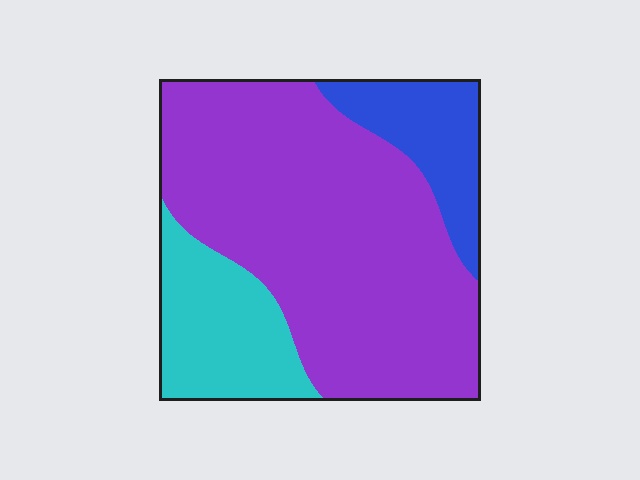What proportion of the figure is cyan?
Cyan covers 19% of the figure.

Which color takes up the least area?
Blue, at roughly 15%.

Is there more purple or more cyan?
Purple.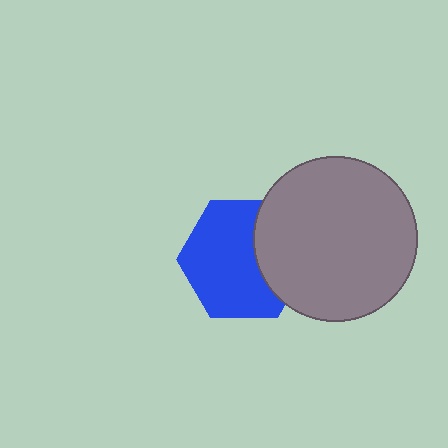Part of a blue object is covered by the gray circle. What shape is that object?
It is a hexagon.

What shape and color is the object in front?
The object in front is a gray circle.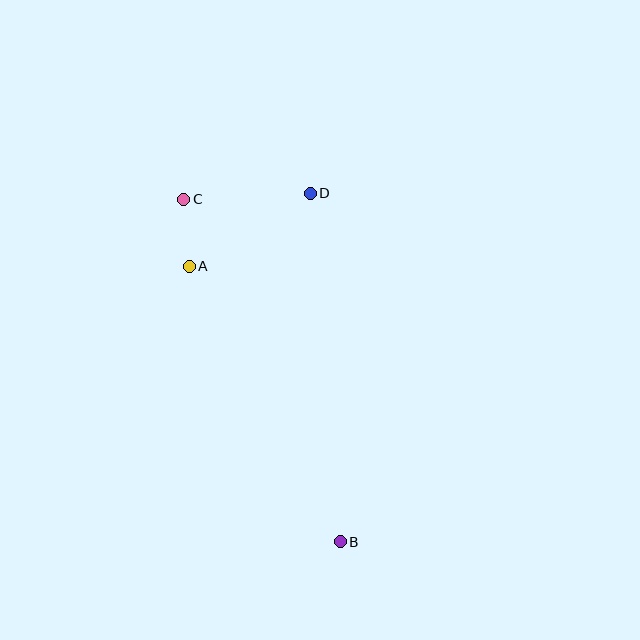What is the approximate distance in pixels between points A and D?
The distance between A and D is approximately 142 pixels.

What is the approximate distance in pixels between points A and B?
The distance between A and B is approximately 314 pixels.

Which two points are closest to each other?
Points A and C are closest to each other.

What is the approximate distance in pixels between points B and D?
The distance between B and D is approximately 350 pixels.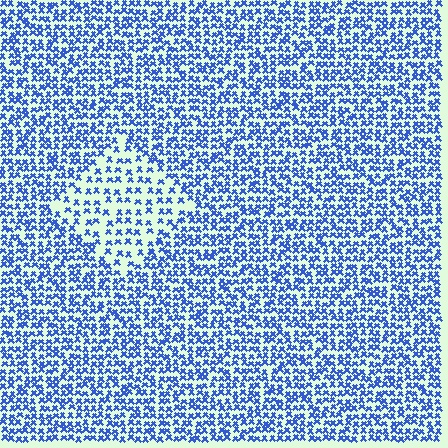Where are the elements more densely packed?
The elements are more densely packed outside the diamond boundary.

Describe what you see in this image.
The image contains small blue elements arranged at two different densities. A diamond-shaped region is visible where the elements are less densely packed than the surrounding area.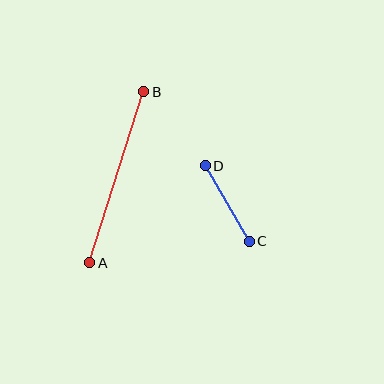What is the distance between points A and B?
The distance is approximately 179 pixels.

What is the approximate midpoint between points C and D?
The midpoint is at approximately (227, 204) pixels.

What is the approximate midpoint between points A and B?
The midpoint is at approximately (117, 177) pixels.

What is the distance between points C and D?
The distance is approximately 88 pixels.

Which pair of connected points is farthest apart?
Points A and B are farthest apart.